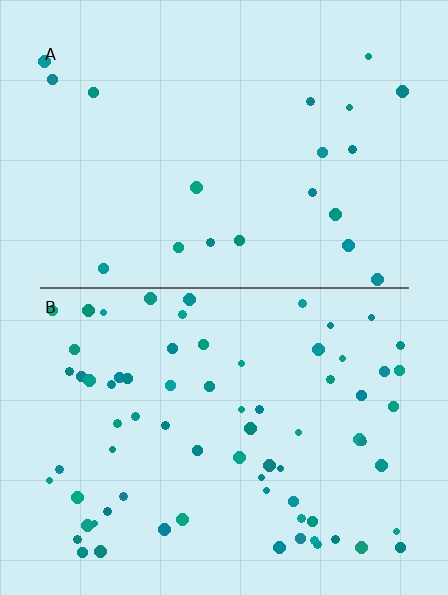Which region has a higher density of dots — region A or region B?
B (the bottom).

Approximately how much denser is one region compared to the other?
Approximately 3.5× — region B over region A.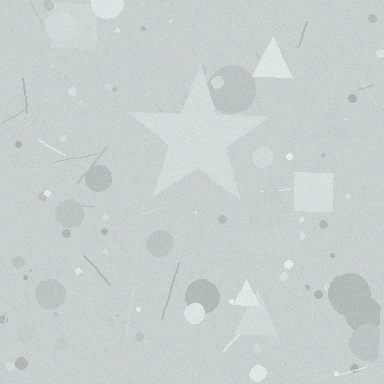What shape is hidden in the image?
A star is hidden in the image.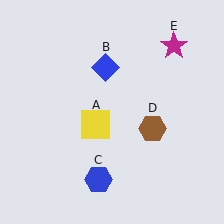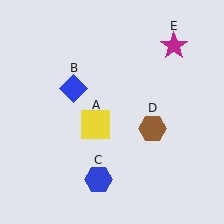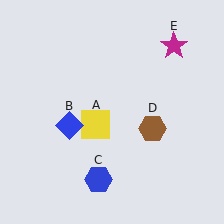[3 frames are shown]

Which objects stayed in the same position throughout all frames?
Yellow square (object A) and blue hexagon (object C) and brown hexagon (object D) and magenta star (object E) remained stationary.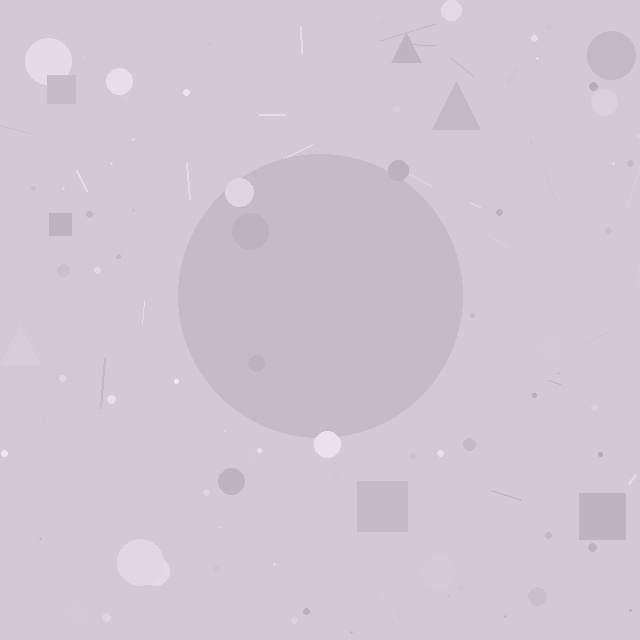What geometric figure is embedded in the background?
A circle is embedded in the background.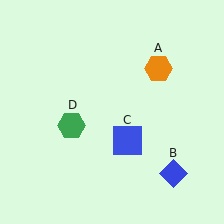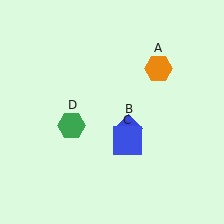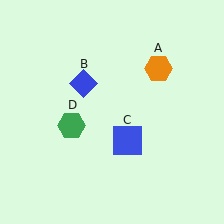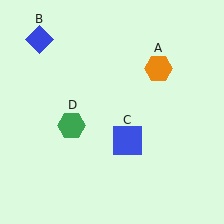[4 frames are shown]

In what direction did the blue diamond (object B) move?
The blue diamond (object B) moved up and to the left.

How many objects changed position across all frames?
1 object changed position: blue diamond (object B).